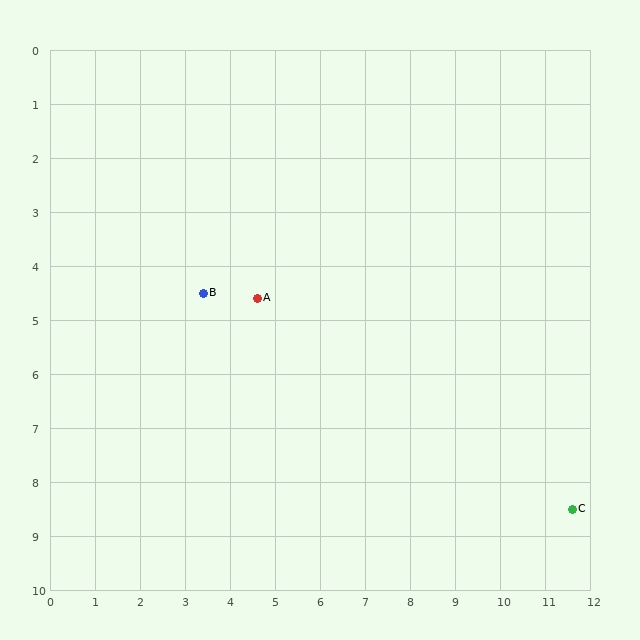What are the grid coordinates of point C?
Point C is at approximately (11.6, 8.5).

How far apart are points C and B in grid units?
Points C and B are about 9.1 grid units apart.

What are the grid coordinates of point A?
Point A is at approximately (4.6, 4.6).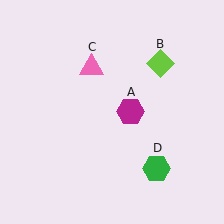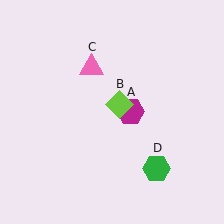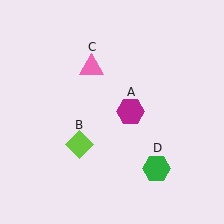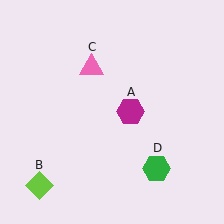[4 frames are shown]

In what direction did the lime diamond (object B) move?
The lime diamond (object B) moved down and to the left.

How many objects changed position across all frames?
1 object changed position: lime diamond (object B).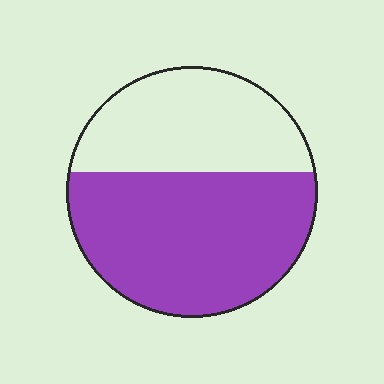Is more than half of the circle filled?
Yes.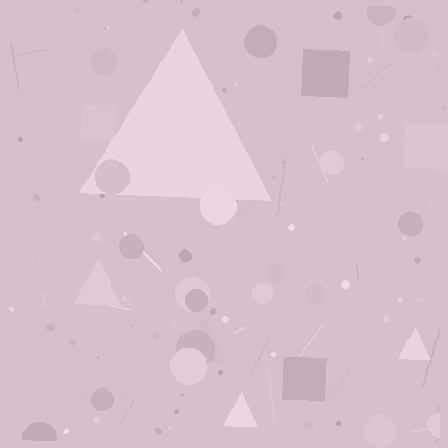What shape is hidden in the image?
A triangle is hidden in the image.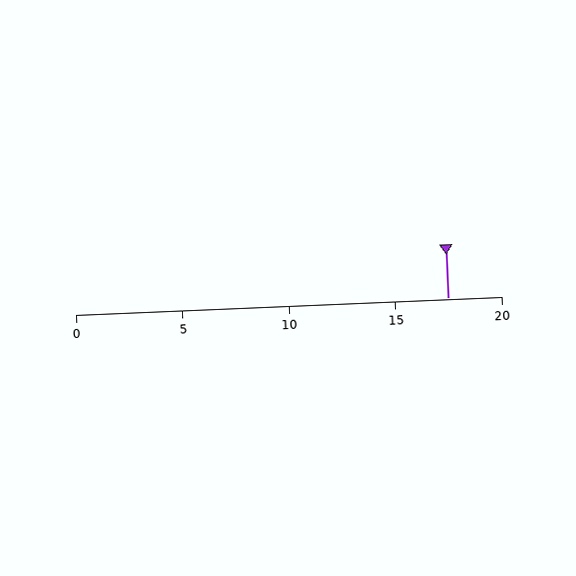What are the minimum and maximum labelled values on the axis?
The axis runs from 0 to 20.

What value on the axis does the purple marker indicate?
The marker indicates approximately 17.5.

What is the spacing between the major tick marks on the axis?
The major ticks are spaced 5 apart.